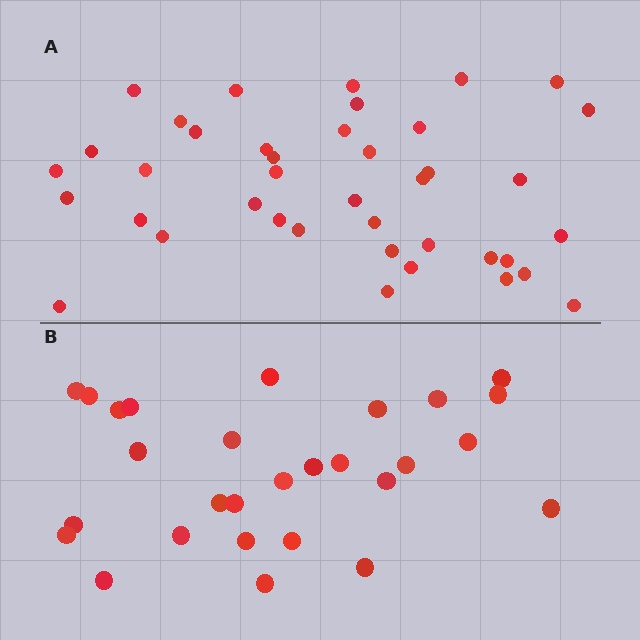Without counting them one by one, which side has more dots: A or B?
Region A (the top region) has more dots.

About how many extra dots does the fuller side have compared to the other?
Region A has roughly 12 or so more dots than region B.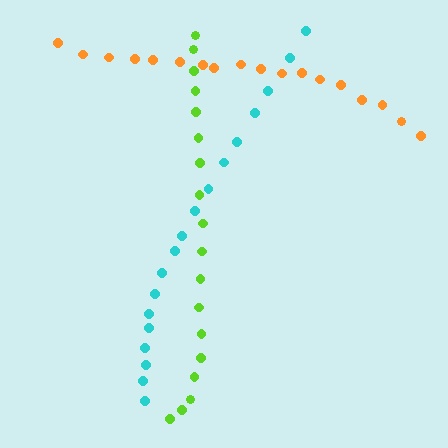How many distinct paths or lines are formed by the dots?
There are 3 distinct paths.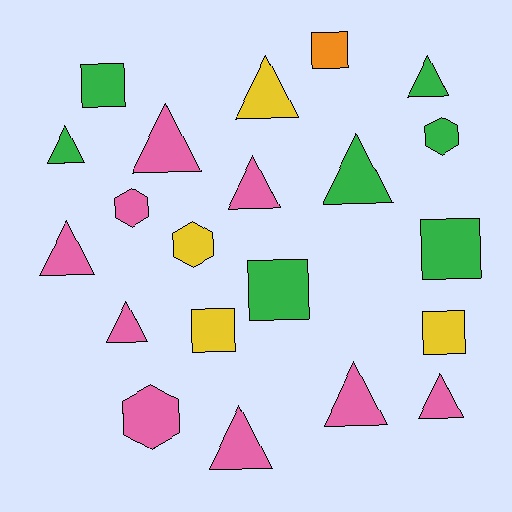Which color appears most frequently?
Pink, with 9 objects.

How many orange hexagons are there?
There are no orange hexagons.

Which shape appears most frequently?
Triangle, with 11 objects.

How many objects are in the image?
There are 21 objects.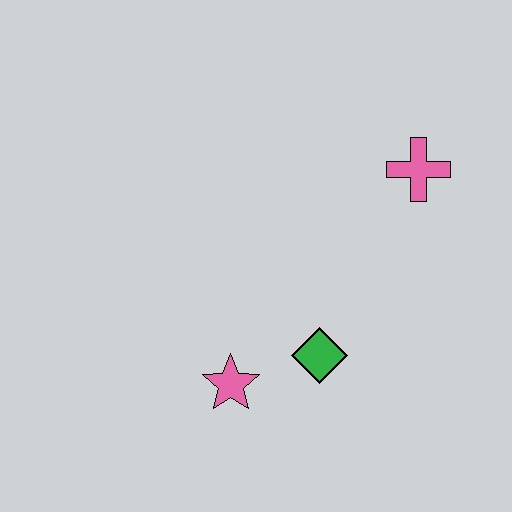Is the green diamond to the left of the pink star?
No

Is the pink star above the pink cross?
No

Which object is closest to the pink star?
The green diamond is closest to the pink star.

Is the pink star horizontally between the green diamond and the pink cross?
No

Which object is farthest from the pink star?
The pink cross is farthest from the pink star.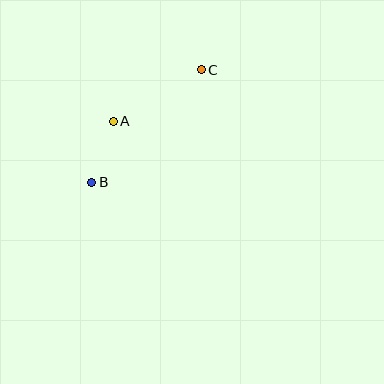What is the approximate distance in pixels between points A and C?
The distance between A and C is approximately 102 pixels.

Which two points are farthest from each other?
Points B and C are farthest from each other.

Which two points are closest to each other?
Points A and B are closest to each other.